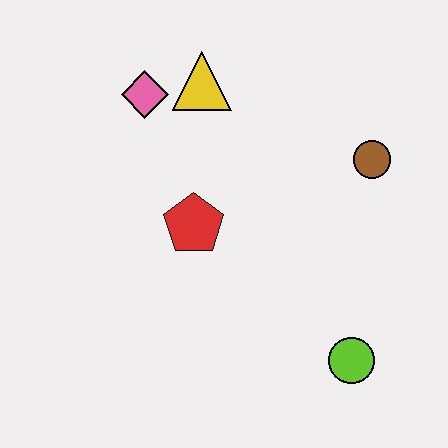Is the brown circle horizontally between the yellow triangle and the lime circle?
No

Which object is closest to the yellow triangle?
The pink diamond is closest to the yellow triangle.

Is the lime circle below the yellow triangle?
Yes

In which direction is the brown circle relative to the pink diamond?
The brown circle is to the right of the pink diamond.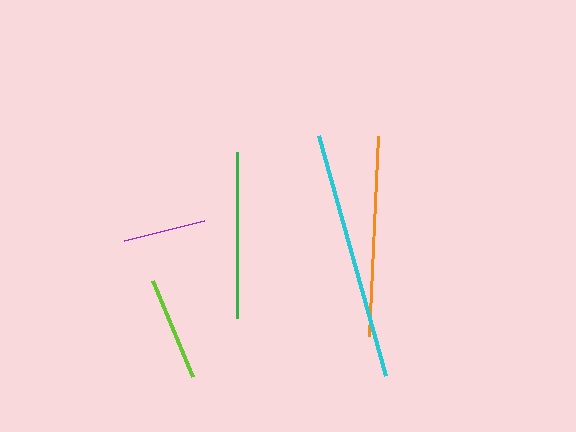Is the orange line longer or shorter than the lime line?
The orange line is longer than the lime line.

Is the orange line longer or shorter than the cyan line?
The cyan line is longer than the orange line.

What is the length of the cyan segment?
The cyan segment is approximately 249 pixels long.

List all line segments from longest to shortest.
From longest to shortest: cyan, orange, green, lime, purple.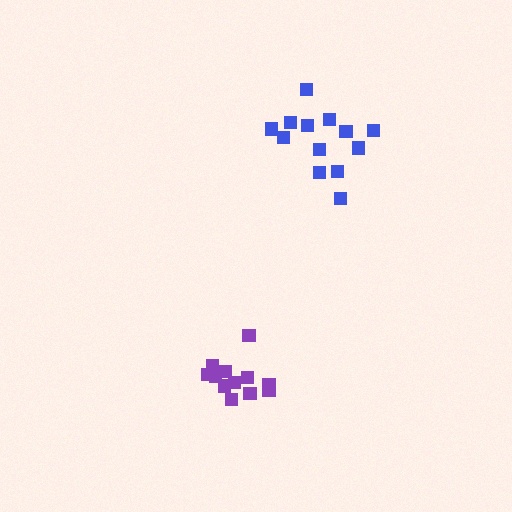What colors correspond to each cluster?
The clusters are colored: purple, blue.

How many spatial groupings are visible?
There are 2 spatial groupings.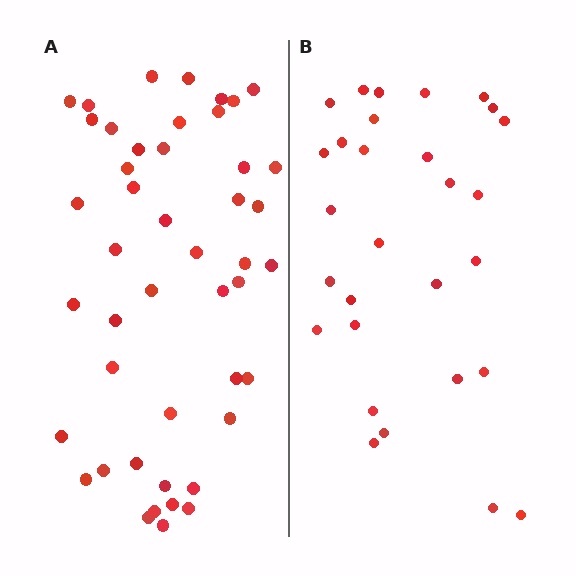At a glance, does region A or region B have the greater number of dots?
Region A (the left region) has more dots.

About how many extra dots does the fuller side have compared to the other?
Region A has approximately 15 more dots than region B.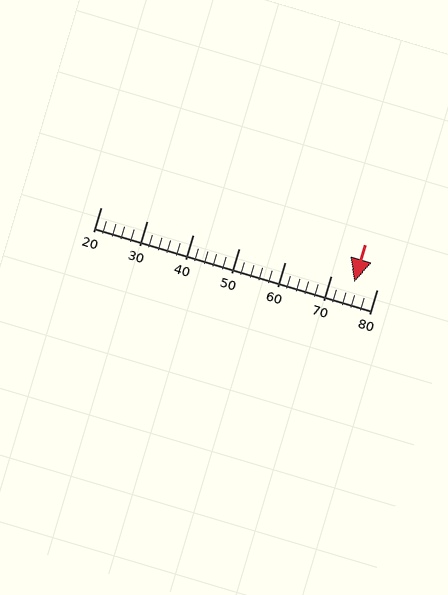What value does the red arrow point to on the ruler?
The red arrow points to approximately 75.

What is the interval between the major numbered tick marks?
The major tick marks are spaced 10 units apart.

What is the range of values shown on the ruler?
The ruler shows values from 20 to 80.